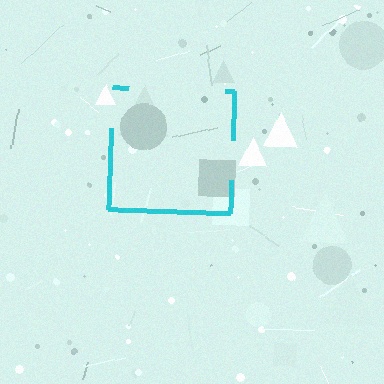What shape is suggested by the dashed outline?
The dashed outline suggests a square.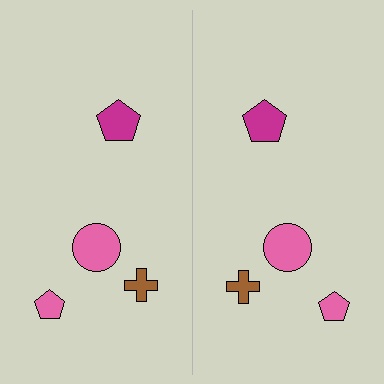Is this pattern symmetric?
Yes, this pattern has bilateral (reflection) symmetry.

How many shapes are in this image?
There are 8 shapes in this image.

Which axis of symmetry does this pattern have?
The pattern has a vertical axis of symmetry running through the center of the image.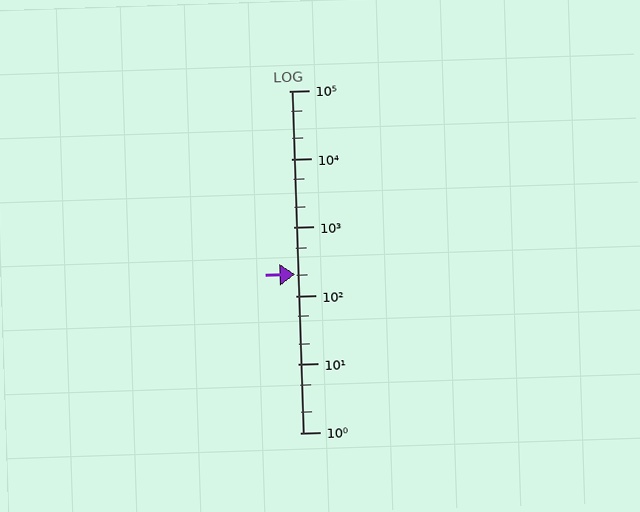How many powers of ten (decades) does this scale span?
The scale spans 5 decades, from 1 to 100000.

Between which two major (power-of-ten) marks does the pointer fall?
The pointer is between 100 and 1000.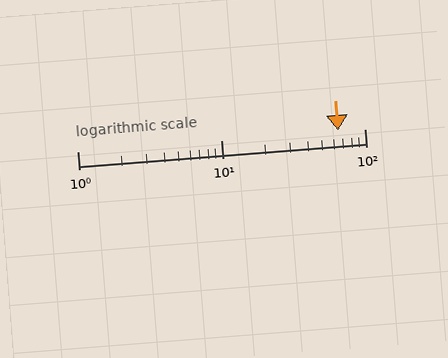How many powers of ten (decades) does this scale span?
The scale spans 2 decades, from 1 to 100.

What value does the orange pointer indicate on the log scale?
The pointer indicates approximately 65.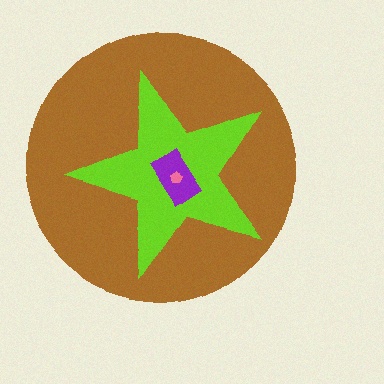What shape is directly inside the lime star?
The purple rectangle.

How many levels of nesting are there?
4.